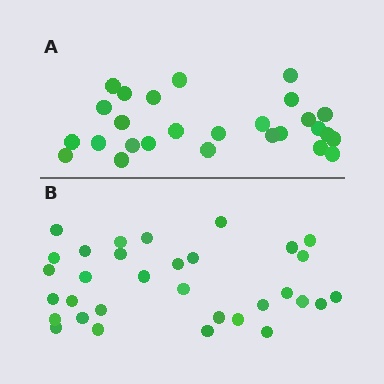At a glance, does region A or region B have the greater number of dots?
Region B (the bottom region) has more dots.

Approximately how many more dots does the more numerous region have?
Region B has about 5 more dots than region A.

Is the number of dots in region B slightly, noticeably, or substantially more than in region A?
Region B has only slightly more — the two regions are fairly close. The ratio is roughly 1.2 to 1.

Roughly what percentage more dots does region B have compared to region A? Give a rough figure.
About 20% more.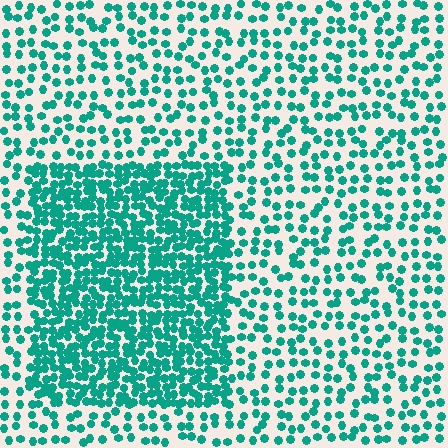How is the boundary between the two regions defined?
The boundary is defined by a change in element density (approximately 2.3x ratio). All elements are the same color, size, and shape.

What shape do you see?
I see a rectangle.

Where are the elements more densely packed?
The elements are more densely packed inside the rectangle boundary.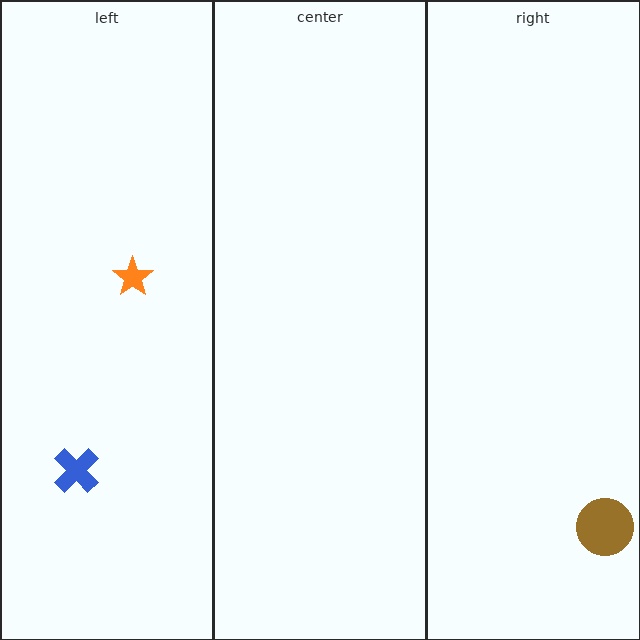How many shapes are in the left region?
2.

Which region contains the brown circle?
The right region.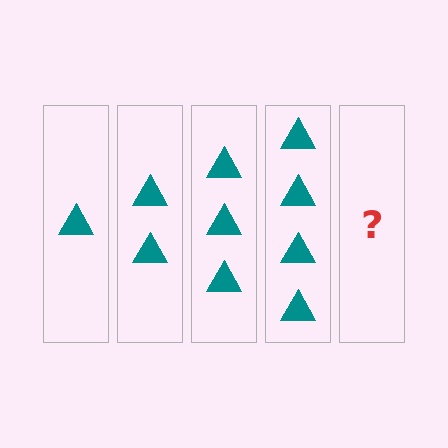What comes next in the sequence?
The next element should be 5 triangles.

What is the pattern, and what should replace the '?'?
The pattern is that each step adds one more triangle. The '?' should be 5 triangles.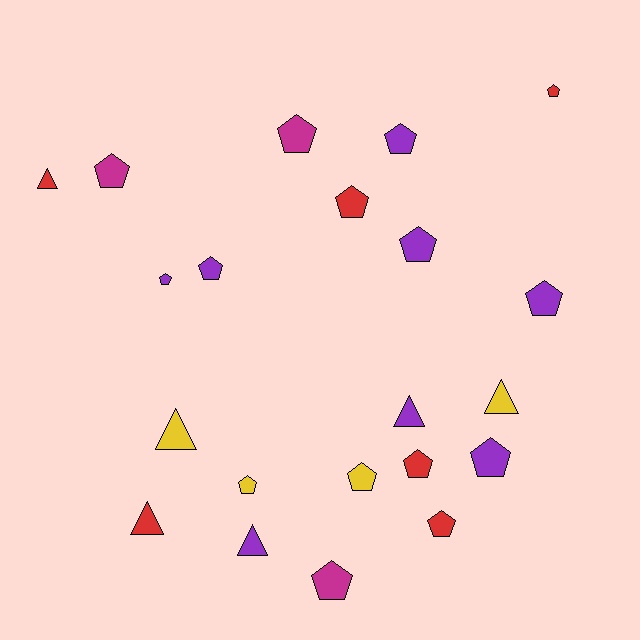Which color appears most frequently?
Purple, with 8 objects.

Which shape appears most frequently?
Pentagon, with 15 objects.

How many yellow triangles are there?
There are 2 yellow triangles.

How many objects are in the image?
There are 21 objects.